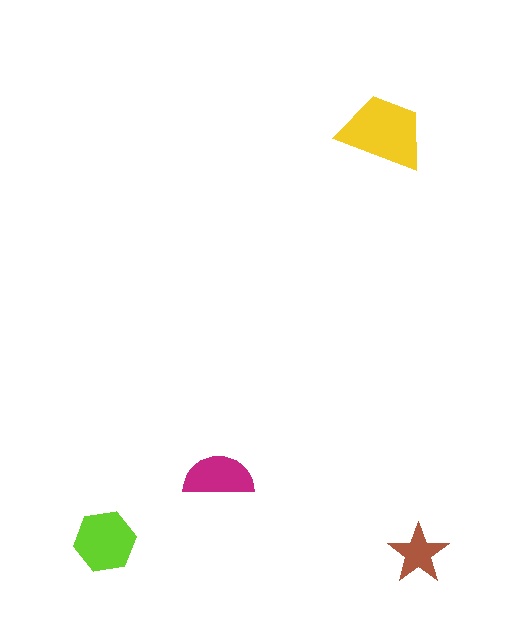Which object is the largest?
The yellow trapezoid.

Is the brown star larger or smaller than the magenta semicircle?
Smaller.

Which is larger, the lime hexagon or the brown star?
The lime hexagon.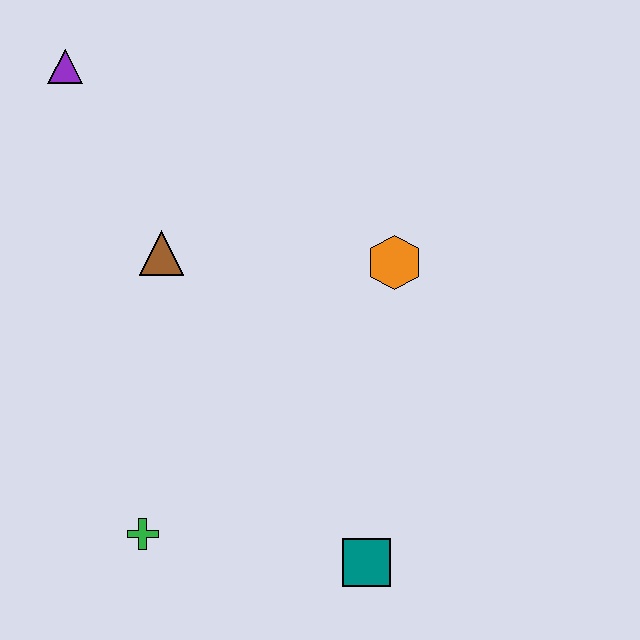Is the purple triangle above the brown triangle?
Yes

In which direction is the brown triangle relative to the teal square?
The brown triangle is above the teal square.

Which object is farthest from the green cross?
The purple triangle is farthest from the green cross.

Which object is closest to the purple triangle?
The brown triangle is closest to the purple triangle.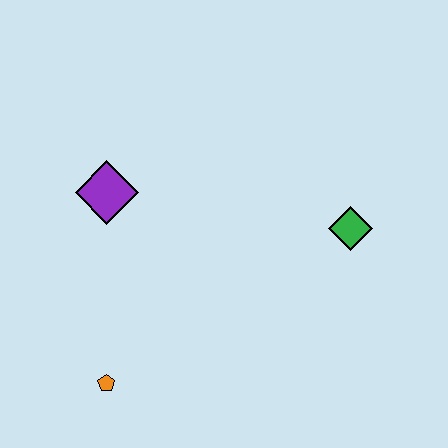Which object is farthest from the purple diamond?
The green diamond is farthest from the purple diamond.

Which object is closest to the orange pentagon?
The purple diamond is closest to the orange pentagon.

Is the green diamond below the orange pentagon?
No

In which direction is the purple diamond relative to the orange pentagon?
The purple diamond is above the orange pentagon.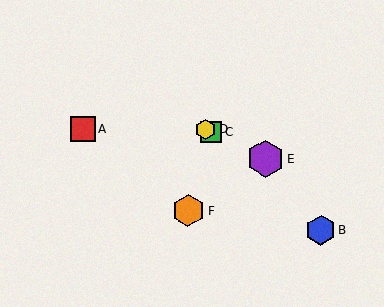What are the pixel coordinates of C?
Object C is at (211, 132).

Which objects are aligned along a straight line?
Objects C, D, E are aligned along a straight line.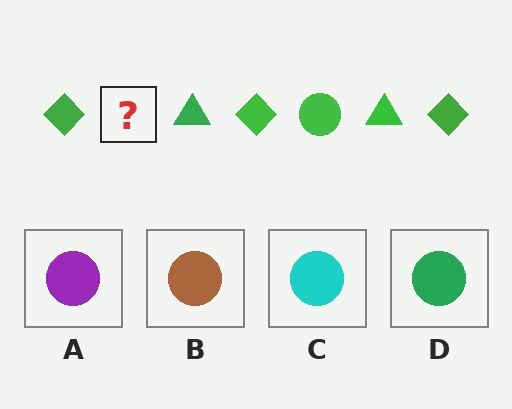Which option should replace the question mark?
Option D.